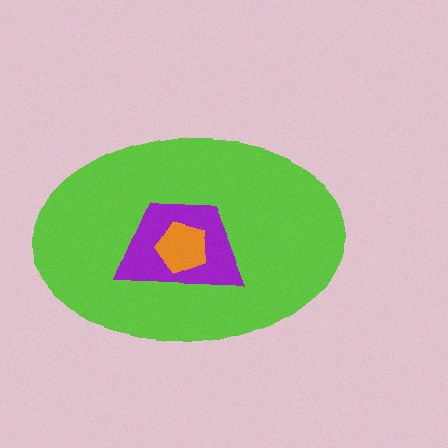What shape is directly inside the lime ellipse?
The purple trapezoid.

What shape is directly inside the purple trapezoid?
The orange pentagon.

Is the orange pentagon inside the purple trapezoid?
Yes.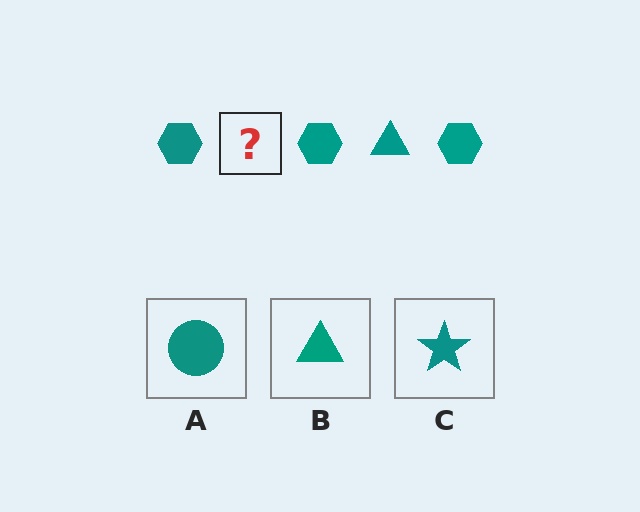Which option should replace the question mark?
Option B.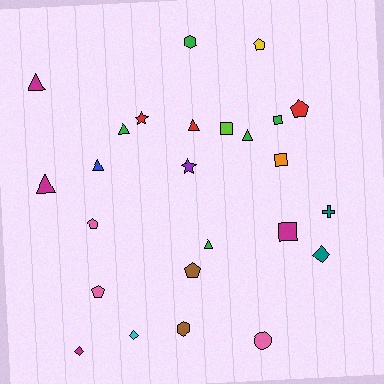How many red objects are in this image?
There are 3 red objects.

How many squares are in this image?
There are 4 squares.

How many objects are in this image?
There are 25 objects.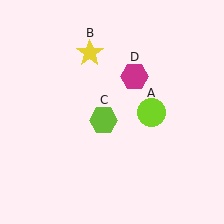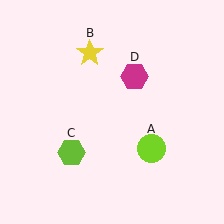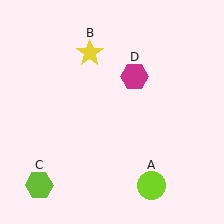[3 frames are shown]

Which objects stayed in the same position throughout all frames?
Yellow star (object B) and magenta hexagon (object D) remained stationary.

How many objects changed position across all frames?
2 objects changed position: lime circle (object A), lime hexagon (object C).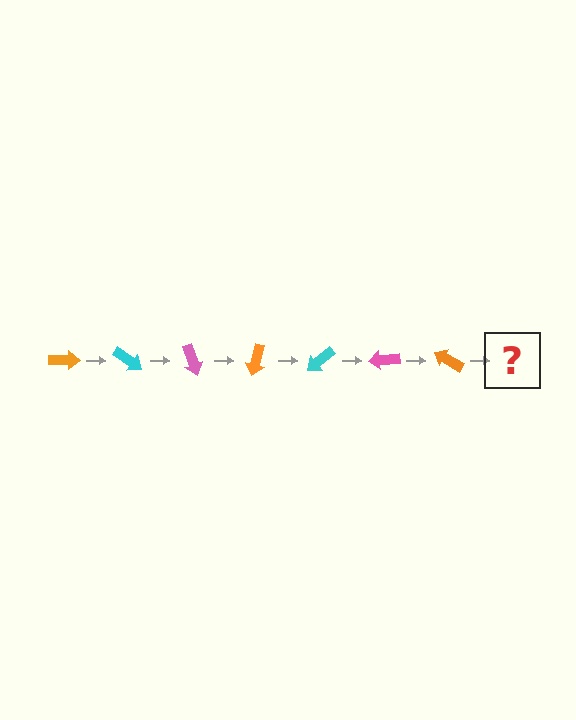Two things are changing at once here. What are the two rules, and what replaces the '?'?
The two rules are that it rotates 35 degrees each step and the color cycles through orange, cyan, and pink. The '?' should be a cyan arrow, rotated 245 degrees from the start.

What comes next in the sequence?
The next element should be a cyan arrow, rotated 245 degrees from the start.